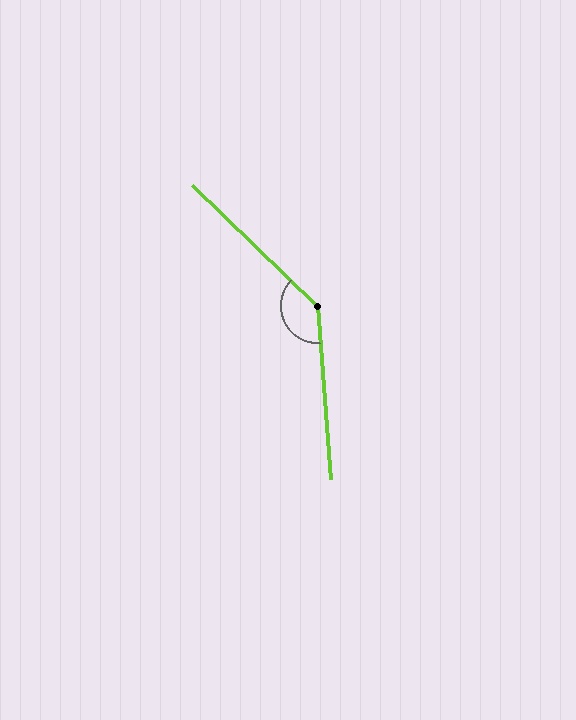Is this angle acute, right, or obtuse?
It is obtuse.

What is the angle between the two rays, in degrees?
Approximately 138 degrees.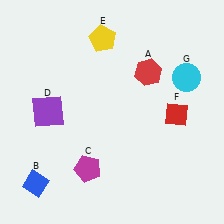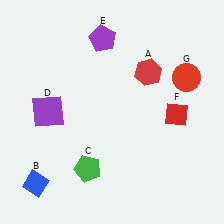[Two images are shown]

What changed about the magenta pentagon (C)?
In Image 1, C is magenta. In Image 2, it changed to green.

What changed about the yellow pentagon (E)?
In Image 1, E is yellow. In Image 2, it changed to purple.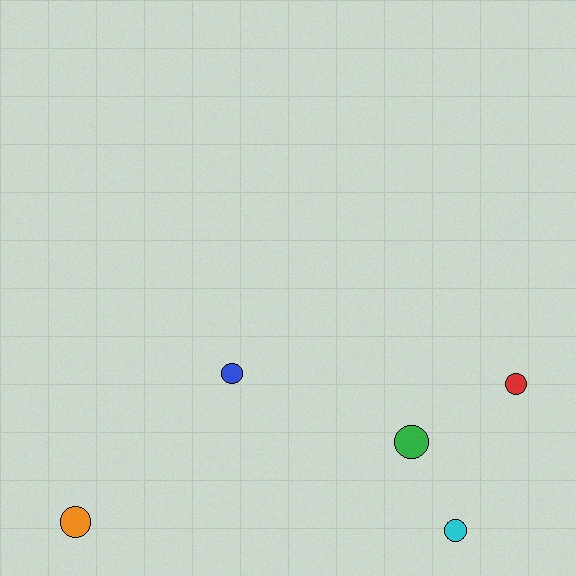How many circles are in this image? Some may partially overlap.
There are 5 circles.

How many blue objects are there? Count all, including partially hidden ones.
There is 1 blue object.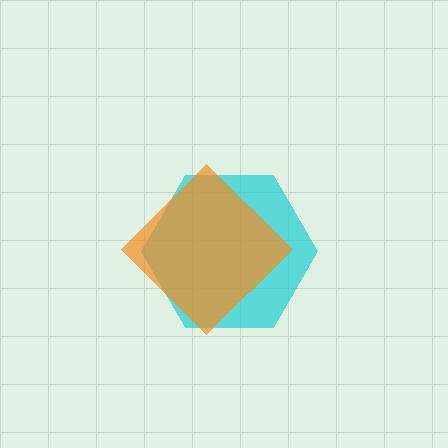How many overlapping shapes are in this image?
There are 2 overlapping shapes in the image.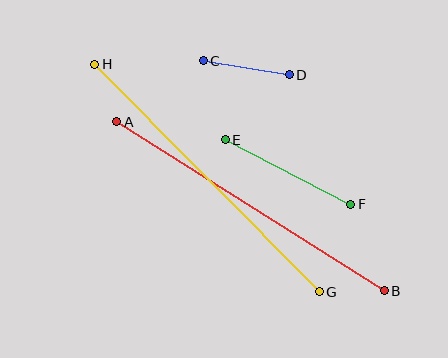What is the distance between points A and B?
The distance is approximately 316 pixels.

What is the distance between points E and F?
The distance is approximately 141 pixels.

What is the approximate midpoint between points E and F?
The midpoint is at approximately (288, 172) pixels.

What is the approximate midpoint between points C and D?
The midpoint is at approximately (246, 68) pixels.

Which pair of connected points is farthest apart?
Points G and H are farthest apart.